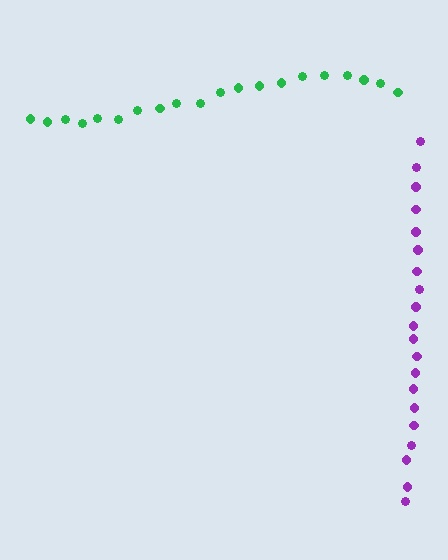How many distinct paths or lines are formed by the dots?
There are 2 distinct paths.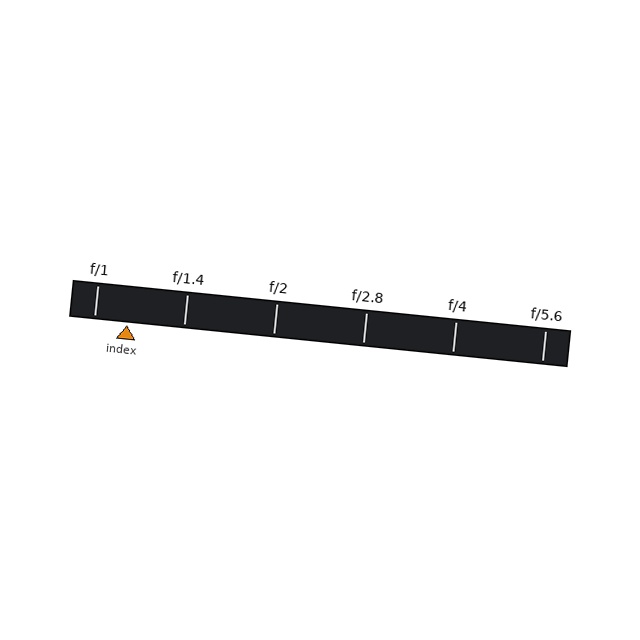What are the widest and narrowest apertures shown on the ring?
The widest aperture shown is f/1 and the narrowest is f/5.6.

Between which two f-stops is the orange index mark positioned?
The index mark is between f/1 and f/1.4.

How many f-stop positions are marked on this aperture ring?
There are 6 f-stop positions marked.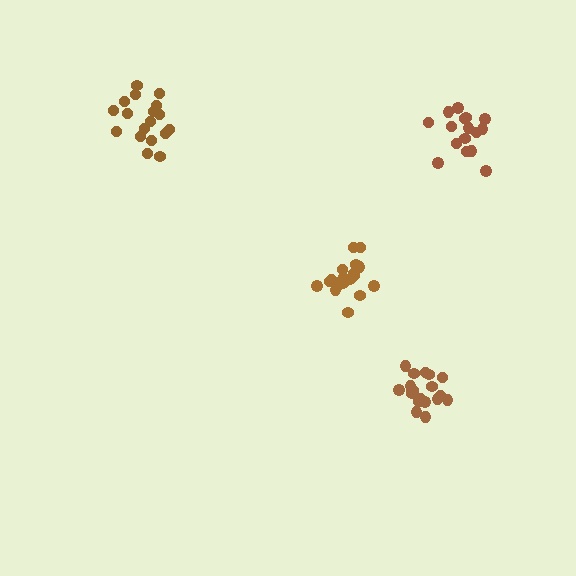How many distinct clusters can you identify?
There are 4 distinct clusters.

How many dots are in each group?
Group 1: 16 dots, Group 2: 19 dots, Group 3: 18 dots, Group 4: 19 dots (72 total).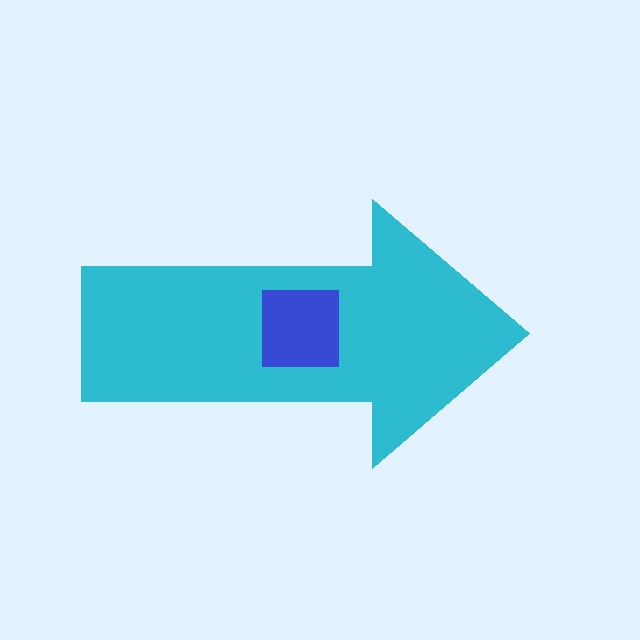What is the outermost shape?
The cyan arrow.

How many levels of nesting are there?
2.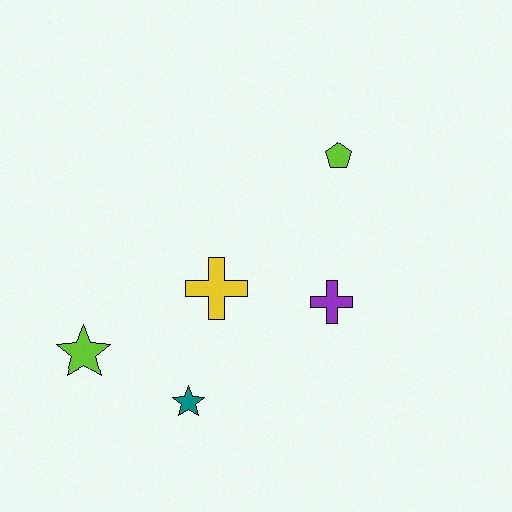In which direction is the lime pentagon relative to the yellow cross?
The lime pentagon is above the yellow cross.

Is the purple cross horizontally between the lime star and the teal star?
No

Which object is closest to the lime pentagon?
The purple cross is closest to the lime pentagon.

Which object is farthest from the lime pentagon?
The lime star is farthest from the lime pentagon.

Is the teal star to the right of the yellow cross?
No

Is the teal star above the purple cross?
No